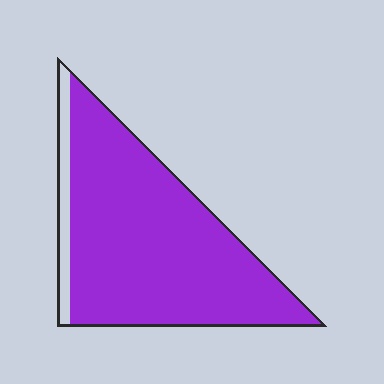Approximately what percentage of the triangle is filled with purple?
Approximately 90%.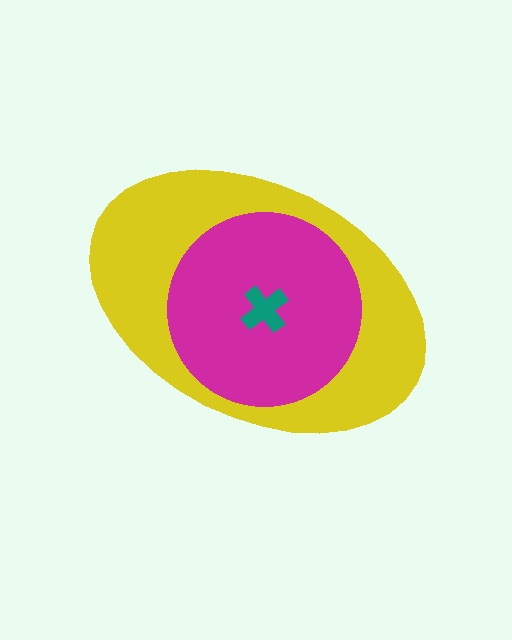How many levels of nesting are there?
3.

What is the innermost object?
The teal cross.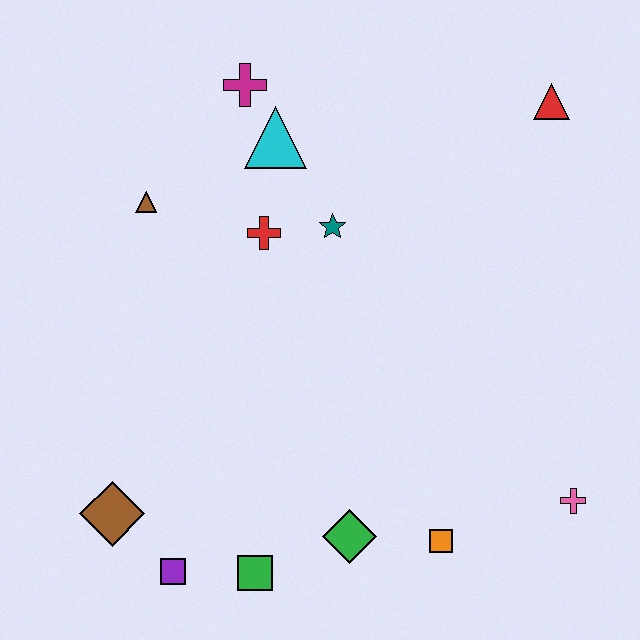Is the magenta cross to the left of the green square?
Yes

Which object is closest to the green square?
The purple square is closest to the green square.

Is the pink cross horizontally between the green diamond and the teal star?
No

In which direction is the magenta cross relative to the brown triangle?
The magenta cross is above the brown triangle.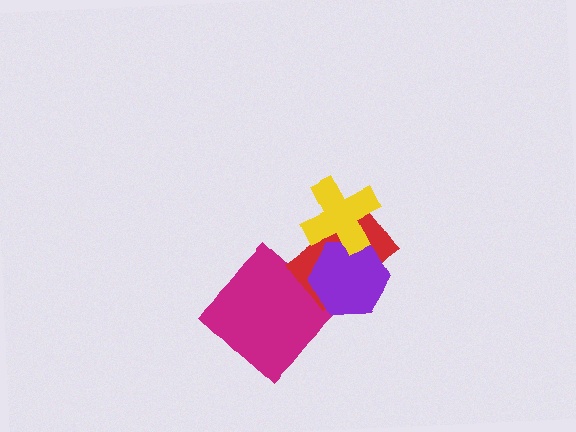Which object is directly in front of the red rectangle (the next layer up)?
The purple hexagon is directly in front of the red rectangle.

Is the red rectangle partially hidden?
Yes, it is partially covered by another shape.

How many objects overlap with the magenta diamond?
0 objects overlap with the magenta diamond.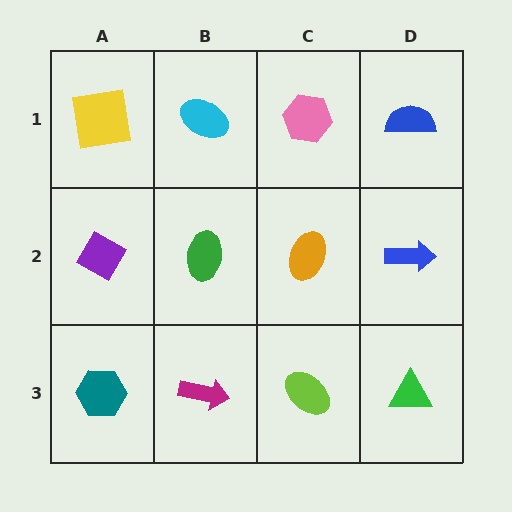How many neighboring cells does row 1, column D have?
2.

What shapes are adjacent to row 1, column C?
An orange ellipse (row 2, column C), a cyan ellipse (row 1, column B), a blue semicircle (row 1, column D).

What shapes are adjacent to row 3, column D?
A blue arrow (row 2, column D), a lime ellipse (row 3, column C).